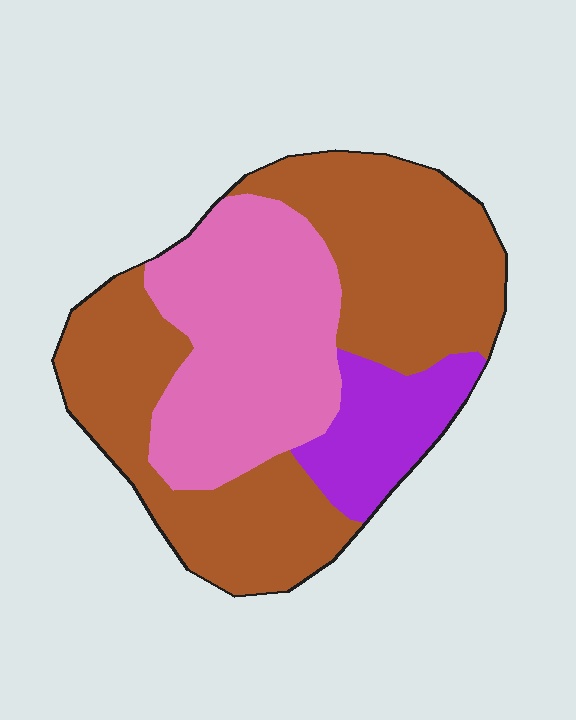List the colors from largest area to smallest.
From largest to smallest: brown, pink, purple.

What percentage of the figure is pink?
Pink takes up about one third (1/3) of the figure.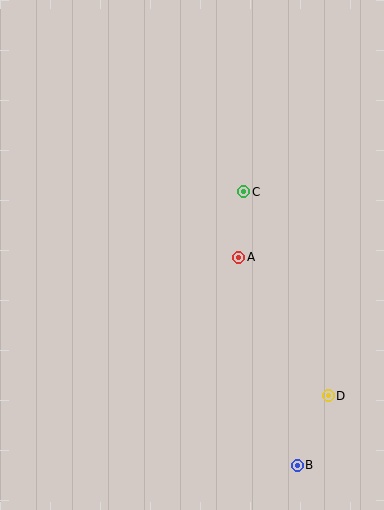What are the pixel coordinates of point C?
Point C is at (244, 192).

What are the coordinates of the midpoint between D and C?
The midpoint between D and C is at (286, 294).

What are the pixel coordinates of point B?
Point B is at (297, 465).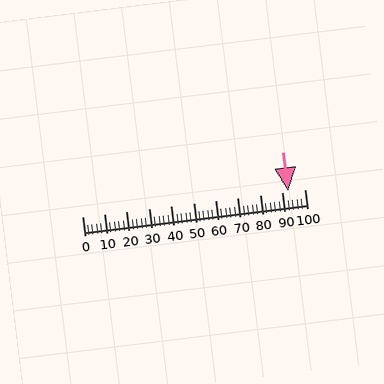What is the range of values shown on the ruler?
The ruler shows values from 0 to 100.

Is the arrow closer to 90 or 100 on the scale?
The arrow is closer to 90.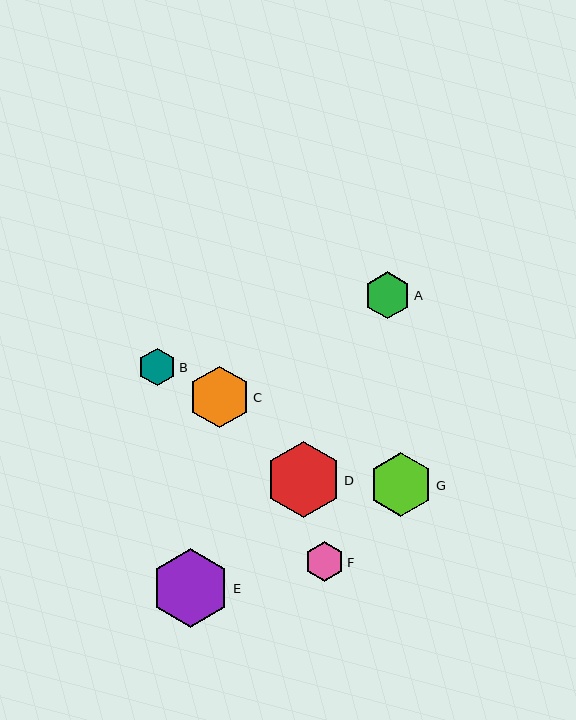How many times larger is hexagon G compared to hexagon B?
Hexagon G is approximately 1.7 times the size of hexagon B.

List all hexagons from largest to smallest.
From largest to smallest: E, D, G, C, A, F, B.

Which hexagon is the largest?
Hexagon E is the largest with a size of approximately 79 pixels.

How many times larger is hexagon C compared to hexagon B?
Hexagon C is approximately 1.6 times the size of hexagon B.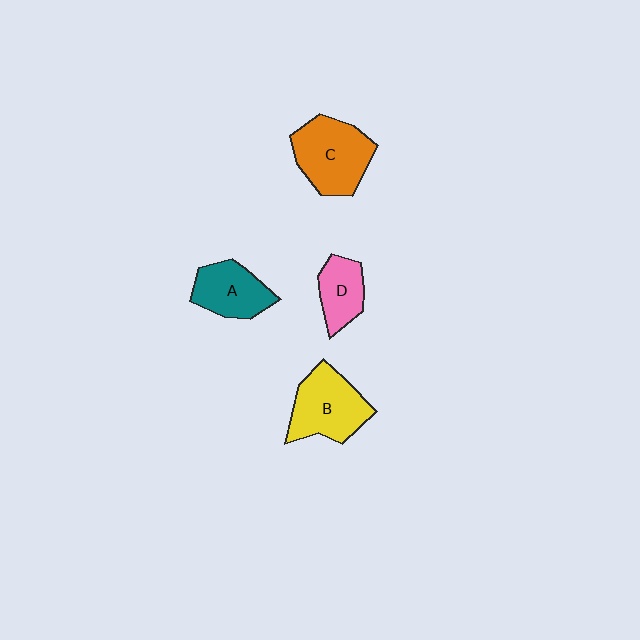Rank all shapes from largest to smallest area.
From largest to smallest: C (orange), B (yellow), A (teal), D (pink).